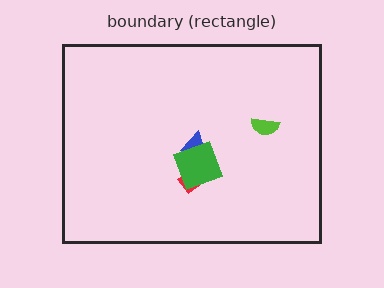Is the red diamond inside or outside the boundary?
Inside.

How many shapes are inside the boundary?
4 inside, 0 outside.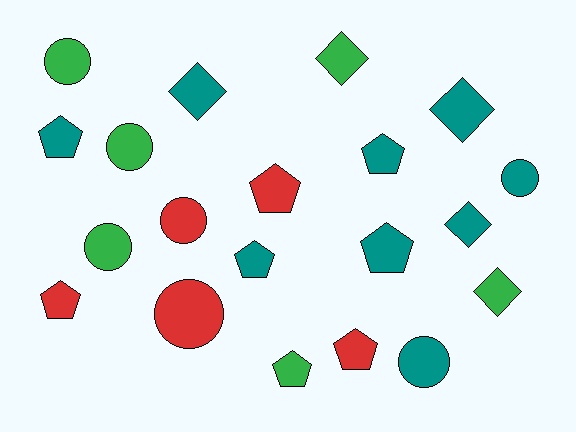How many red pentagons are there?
There are 3 red pentagons.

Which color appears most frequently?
Teal, with 9 objects.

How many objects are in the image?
There are 20 objects.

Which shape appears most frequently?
Pentagon, with 8 objects.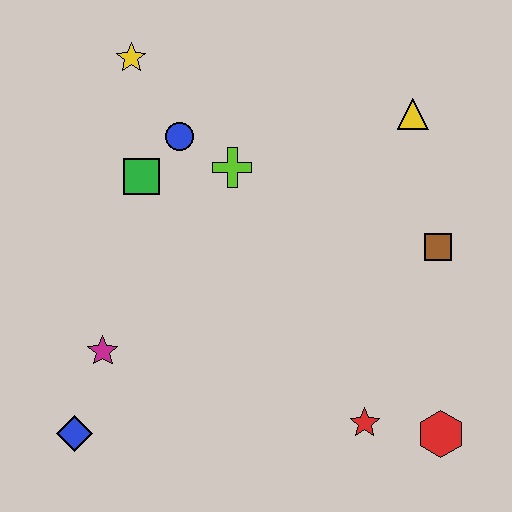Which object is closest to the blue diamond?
The magenta star is closest to the blue diamond.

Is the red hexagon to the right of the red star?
Yes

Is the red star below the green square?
Yes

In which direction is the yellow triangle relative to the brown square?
The yellow triangle is above the brown square.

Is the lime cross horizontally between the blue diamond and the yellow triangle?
Yes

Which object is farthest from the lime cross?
The red hexagon is farthest from the lime cross.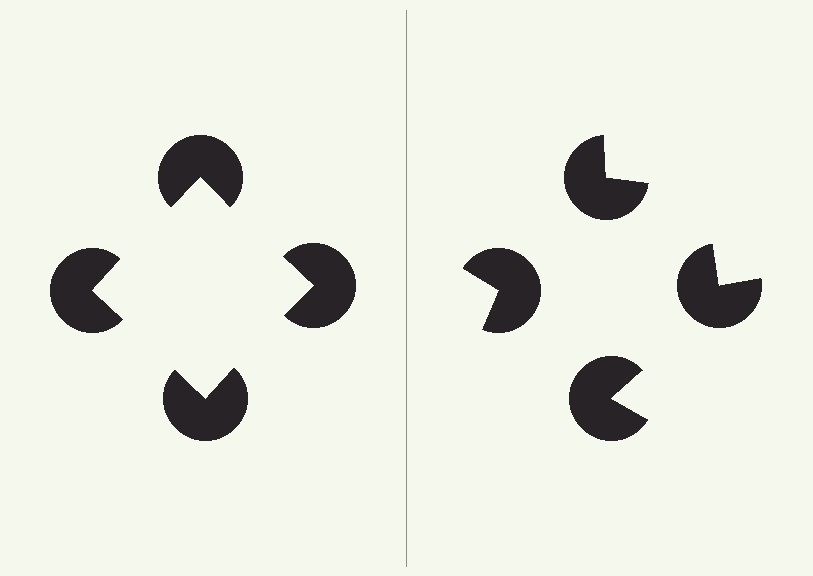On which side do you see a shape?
An illusory square appears on the left side. On the right side the wedge cuts are rotated, so no coherent shape forms.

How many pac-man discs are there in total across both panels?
8 — 4 on each side.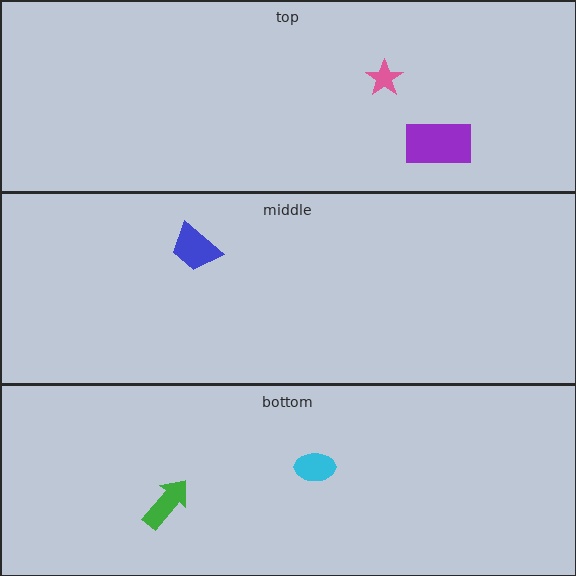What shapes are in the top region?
The purple rectangle, the pink star.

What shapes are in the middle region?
The blue trapezoid.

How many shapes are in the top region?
2.